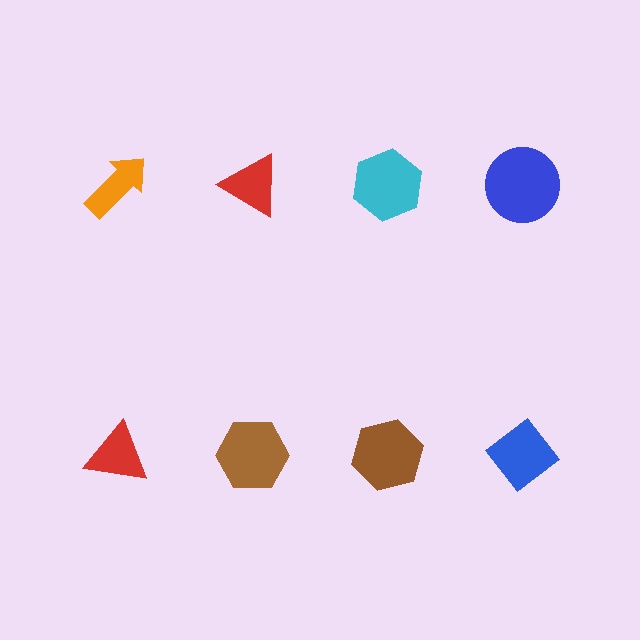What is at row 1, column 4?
A blue circle.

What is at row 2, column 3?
A brown hexagon.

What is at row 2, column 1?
A red triangle.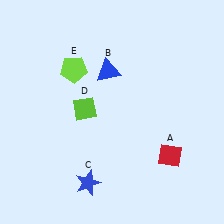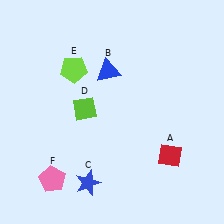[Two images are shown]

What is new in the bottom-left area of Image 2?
A pink pentagon (F) was added in the bottom-left area of Image 2.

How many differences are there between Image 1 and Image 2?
There is 1 difference between the two images.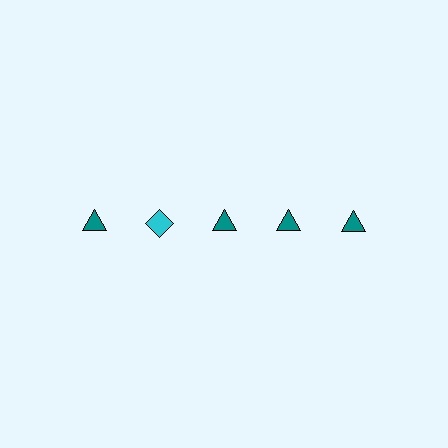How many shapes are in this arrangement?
There are 5 shapes arranged in a grid pattern.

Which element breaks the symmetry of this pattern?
The cyan diamond in the top row, second from left column breaks the symmetry. All other shapes are teal triangles.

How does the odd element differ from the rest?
It differs in both color (cyan instead of teal) and shape (diamond instead of triangle).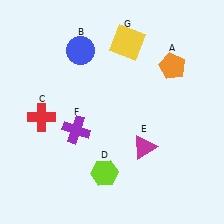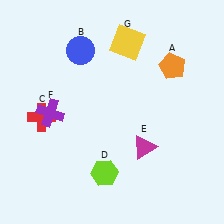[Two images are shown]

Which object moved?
The purple cross (F) moved left.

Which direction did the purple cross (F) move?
The purple cross (F) moved left.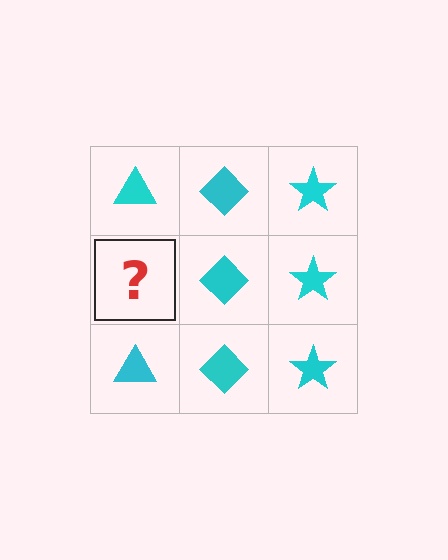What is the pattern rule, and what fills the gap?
The rule is that each column has a consistent shape. The gap should be filled with a cyan triangle.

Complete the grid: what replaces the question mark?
The question mark should be replaced with a cyan triangle.